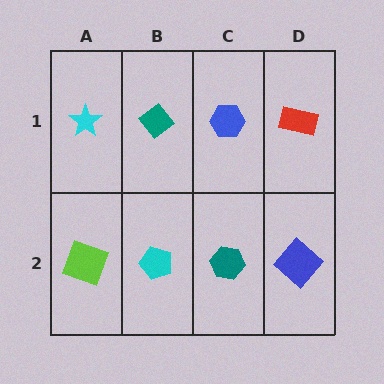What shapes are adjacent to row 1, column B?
A cyan pentagon (row 2, column B), a cyan star (row 1, column A), a blue hexagon (row 1, column C).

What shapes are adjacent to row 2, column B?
A teal diamond (row 1, column B), a lime square (row 2, column A), a teal hexagon (row 2, column C).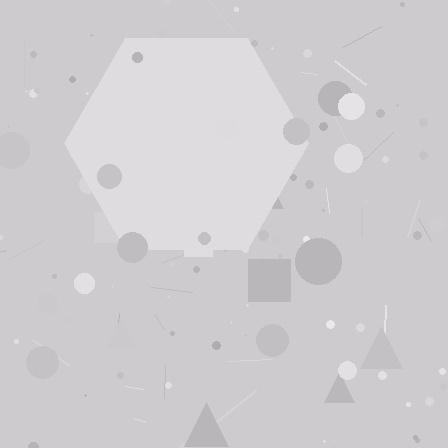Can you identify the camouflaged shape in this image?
The camouflaged shape is a hexagon.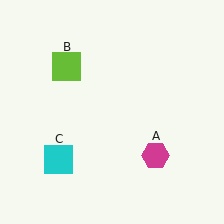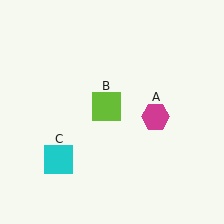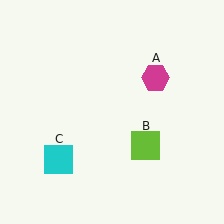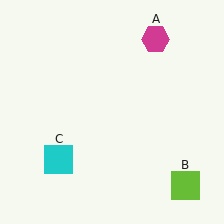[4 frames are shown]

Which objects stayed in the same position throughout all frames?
Cyan square (object C) remained stationary.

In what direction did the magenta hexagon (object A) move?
The magenta hexagon (object A) moved up.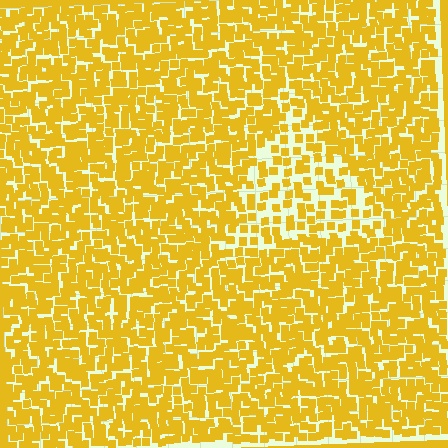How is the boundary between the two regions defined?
The boundary is defined by a change in element density (approximately 1.8x ratio). All elements are the same color, size, and shape.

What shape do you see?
I see a triangle.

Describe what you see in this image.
The image contains small yellow elements arranged at two different densities. A triangle-shaped region is visible where the elements are less densely packed than the surrounding area.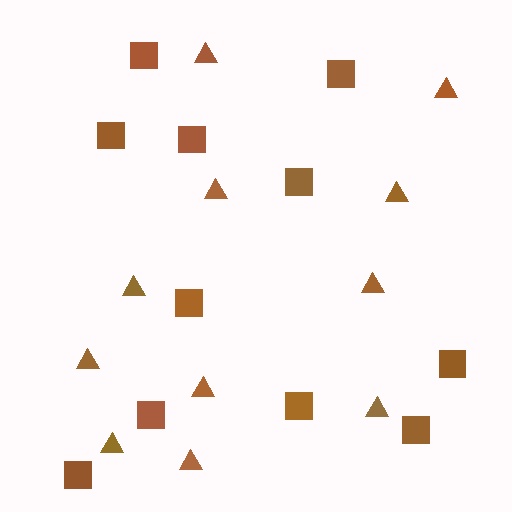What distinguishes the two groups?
There are 2 groups: one group of squares (11) and one group of triangles (11).